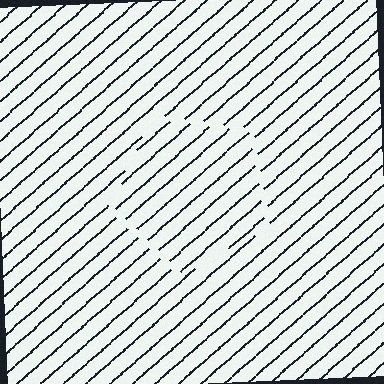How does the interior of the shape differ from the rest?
The interior of the shape contains the same grating, shifted by half a period — the contour is defined by the phase discontinuity where line-ends from the inner and outer gratings abut.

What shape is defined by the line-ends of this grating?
An illusory pentagon. The interior of the shape contains the same grating, shifted by half a period — the contour is defined by the phase discontinuity where line-ends from the inner and outer gratings abut.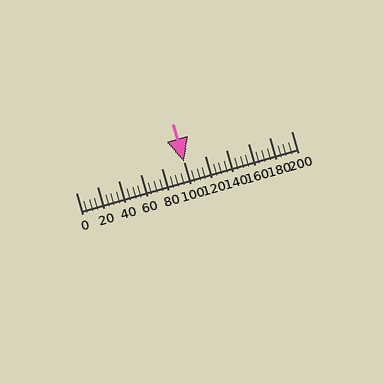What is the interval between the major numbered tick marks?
The major tick marks are spaced 20 units apart.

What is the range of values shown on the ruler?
The ruler shows values from 0 to 200.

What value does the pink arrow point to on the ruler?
The pink arrow points to approximately 100.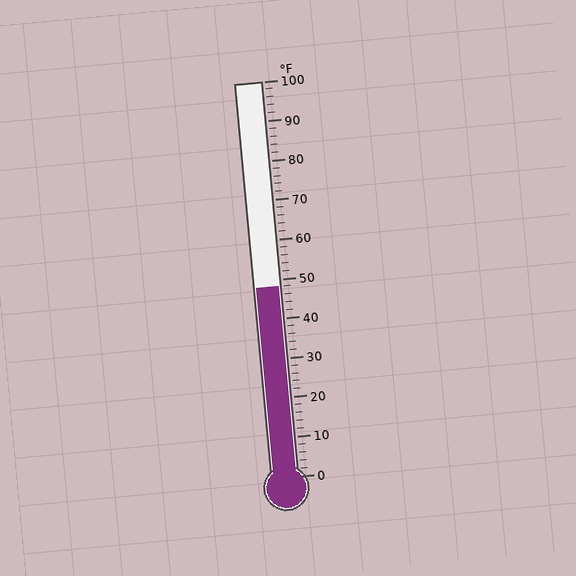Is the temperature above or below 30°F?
The temperature is above 30°F.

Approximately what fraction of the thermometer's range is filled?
The thermometer is filled to approximately 50% of its range.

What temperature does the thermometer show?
The thermometer shows approximately 48°F.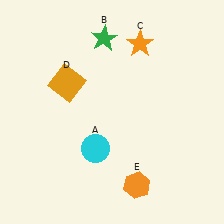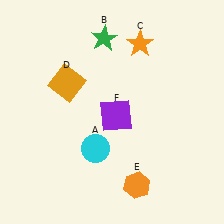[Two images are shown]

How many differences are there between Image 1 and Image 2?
There is 1 difference between the two images.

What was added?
A purple square (F) was added in Image 2.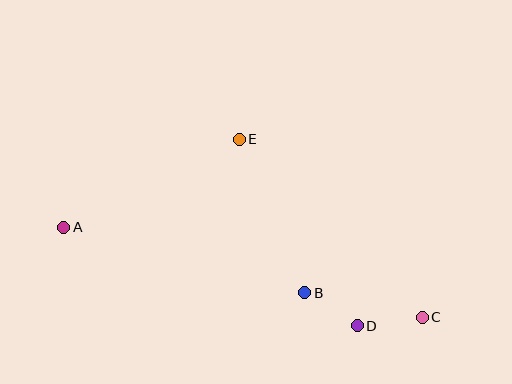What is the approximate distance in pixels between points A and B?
The distance between A and B is approximately 250 pixels.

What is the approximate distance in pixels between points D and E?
The distance between D and E is approximately 220 pixels.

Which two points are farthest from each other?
Points A and C are farthest from each other.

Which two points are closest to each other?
Points B and D are closest to each other.